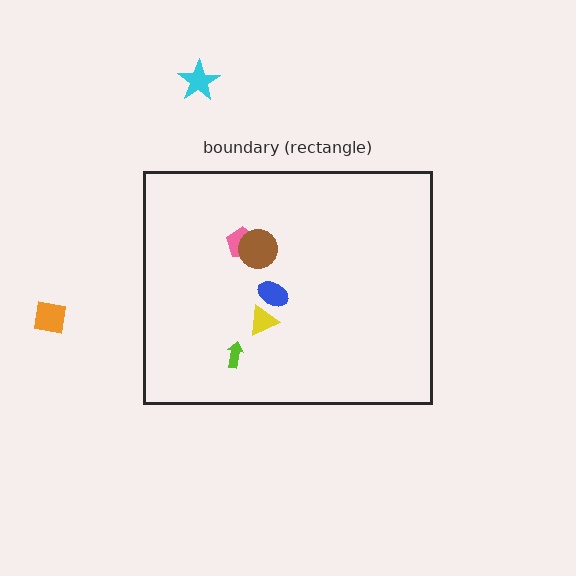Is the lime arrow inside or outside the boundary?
Inside.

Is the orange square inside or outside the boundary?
Outside.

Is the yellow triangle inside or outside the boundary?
Inside.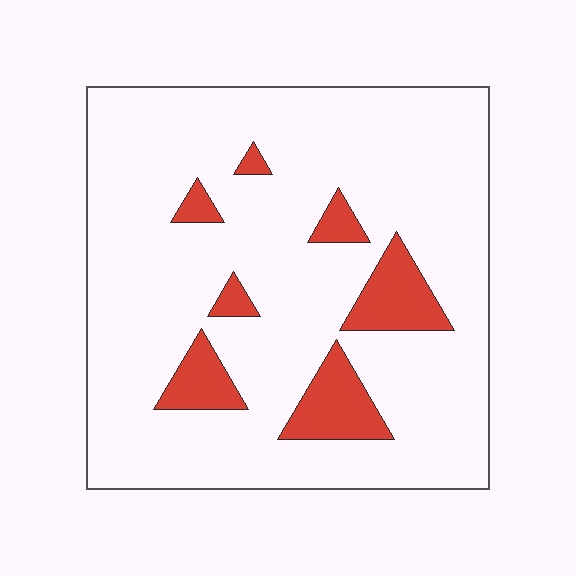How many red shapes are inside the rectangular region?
7.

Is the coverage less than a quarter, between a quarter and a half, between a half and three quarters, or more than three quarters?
Less than a quarter.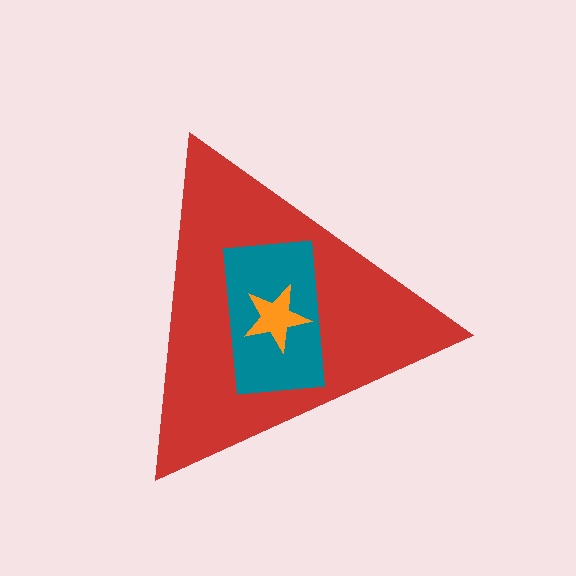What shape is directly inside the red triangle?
The teal rectangle.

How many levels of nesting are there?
3.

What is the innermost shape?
The orange star.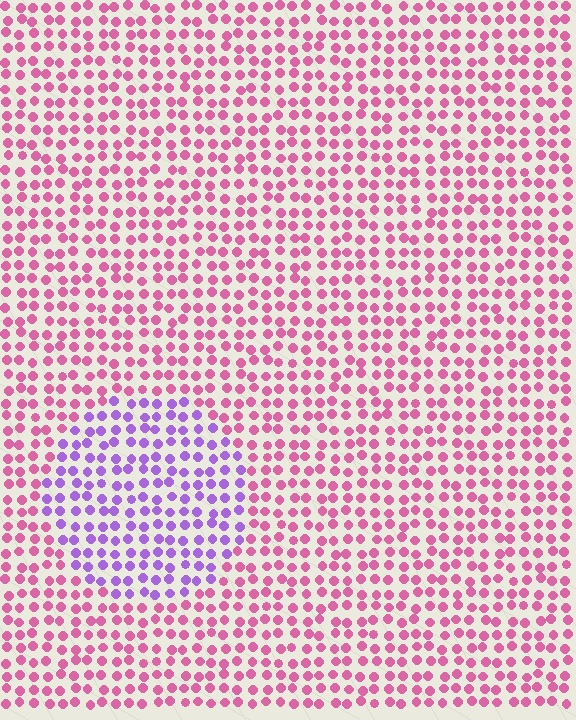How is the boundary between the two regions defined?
The boundary is defined purely by a slight shift in hue (about 54 degrees). Spacing, size, and orientation are identical on both sides.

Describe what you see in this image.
The image is filled with small pink elements in a uniform arrangement. A circle-shaped region is visible where the elements are tinted to a slightly different hue, forming a subtle color boundary.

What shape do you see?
I see a circle.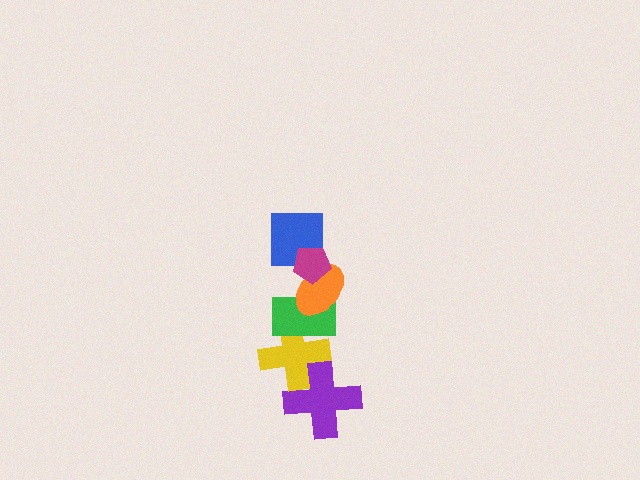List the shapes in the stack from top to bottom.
From top to bottom: the magenta pentagon, the blue square, the orange ellipse, the green rectangle, the yellow cross, the purple cross.